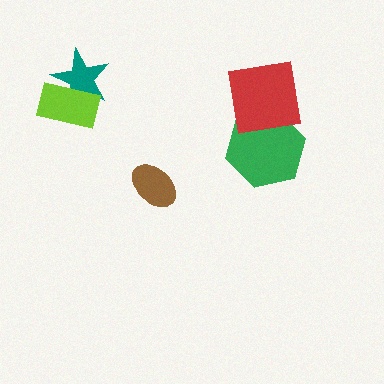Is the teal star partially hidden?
Yes, it is partially covered by another shape.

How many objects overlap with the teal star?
1 object overlaps with the teal star.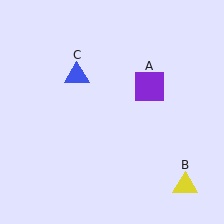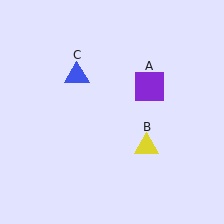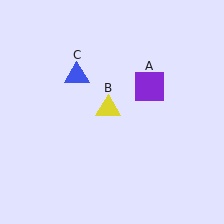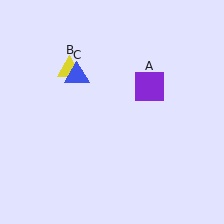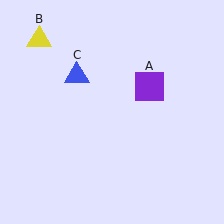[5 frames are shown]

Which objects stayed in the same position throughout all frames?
Purple square (object A) and blue triangle (object C) remained stationary.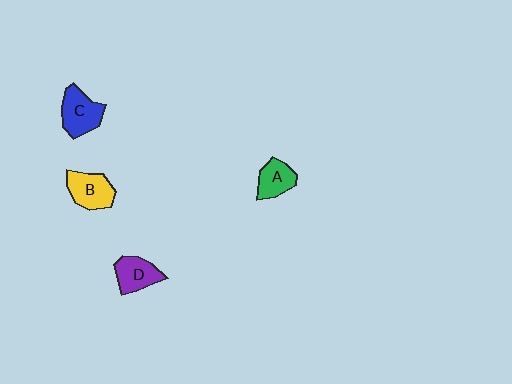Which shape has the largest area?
Shape C (blue).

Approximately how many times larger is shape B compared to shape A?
Approximately 1.2 times.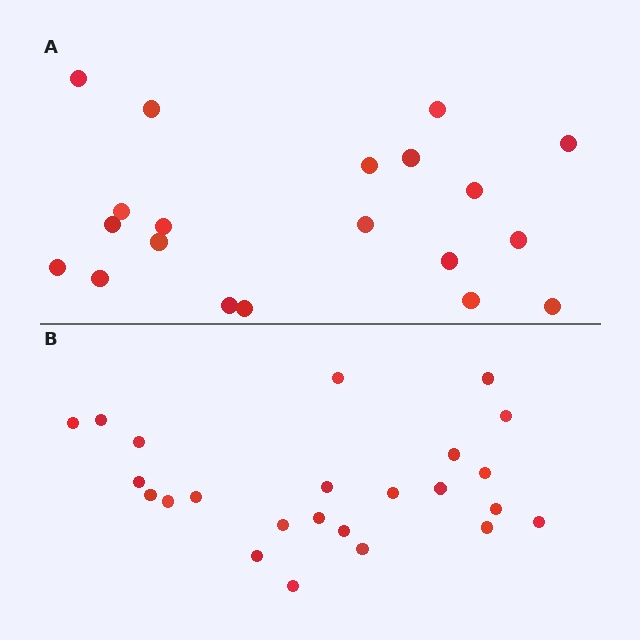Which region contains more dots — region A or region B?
Region B (the bottom region) has more dots.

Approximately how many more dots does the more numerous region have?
Region B has about 4 more dots than region A.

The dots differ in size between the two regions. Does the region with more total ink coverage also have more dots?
No. Region A has more total ink coverage because its dots are larger, but region B actually contains more individual dots. Total area can be misleading — the number of items is what matters here.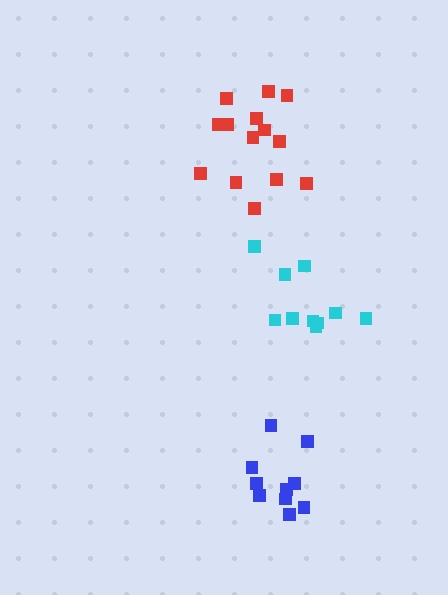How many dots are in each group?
Group 1: 14 dots, Group 2: 10 dots, Group 3: 10 dots (34 total).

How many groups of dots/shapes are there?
There are 3 groups.